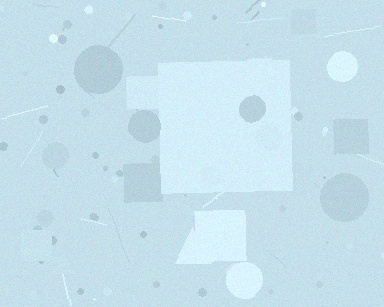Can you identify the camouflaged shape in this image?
The camouflaged shape is a square.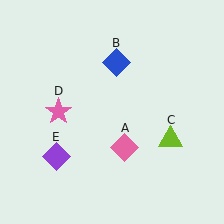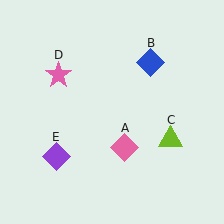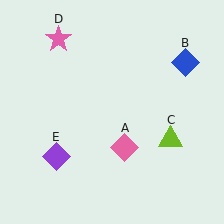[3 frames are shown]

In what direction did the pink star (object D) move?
The pink star (object D) moved up.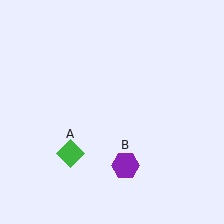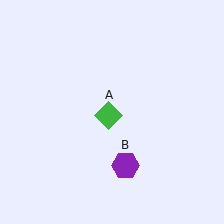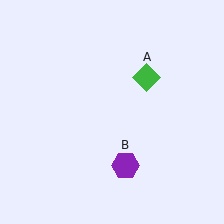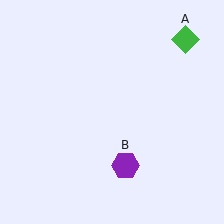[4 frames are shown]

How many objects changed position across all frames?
1 object changed position: green diamond (object A).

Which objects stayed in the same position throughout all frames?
Purple hexagon (object B) remained stationary.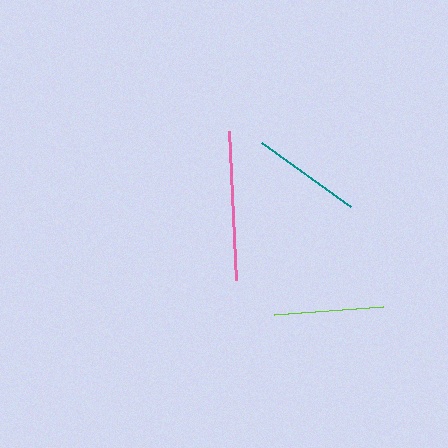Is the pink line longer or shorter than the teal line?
The pink line is longer than the teal line.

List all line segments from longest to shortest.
From longest to shortest: pink, teal, lime.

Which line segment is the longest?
The pink line is the longest at approximately 149 pixels.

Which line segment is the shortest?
The lime line is the shortest at approximately 109 pixels.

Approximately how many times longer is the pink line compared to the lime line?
The pink line is approximately 1.4 times the length of the lime line.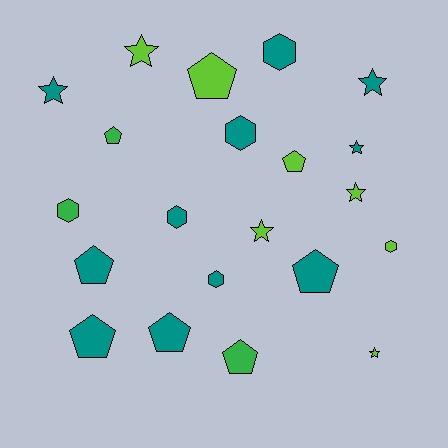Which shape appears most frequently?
Pentagon, with 8 objects.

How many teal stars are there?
There are 3 teal stars.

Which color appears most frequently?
Teal, with 11 objects.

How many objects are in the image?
There are 21 objects.